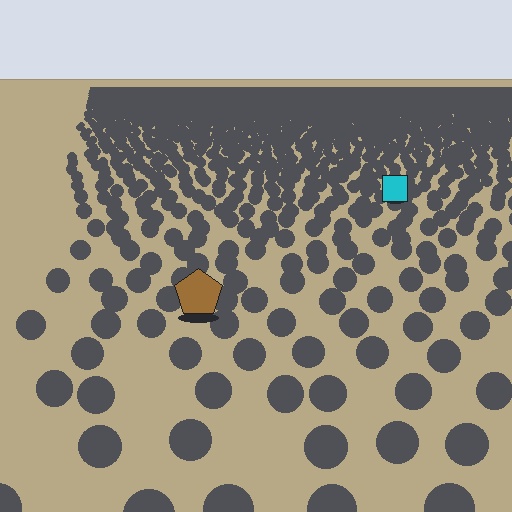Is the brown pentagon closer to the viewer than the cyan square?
Yes. The brown pentagon is closer — you can tell from the texture gradient: the ground texture is coarser near it.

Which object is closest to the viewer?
The brown pentagon is closest. The texture marks near it are larger and more spread out.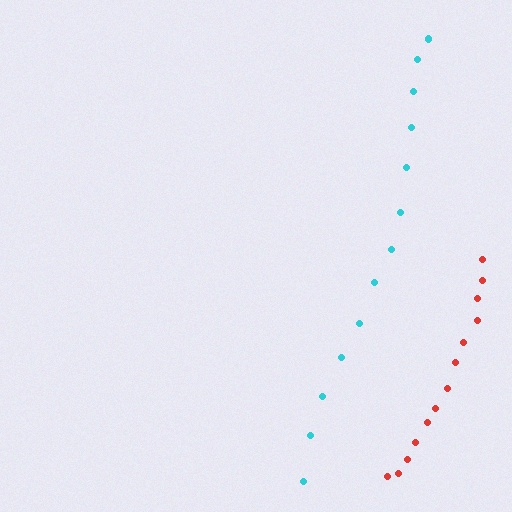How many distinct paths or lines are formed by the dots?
There are 2 distinct paths.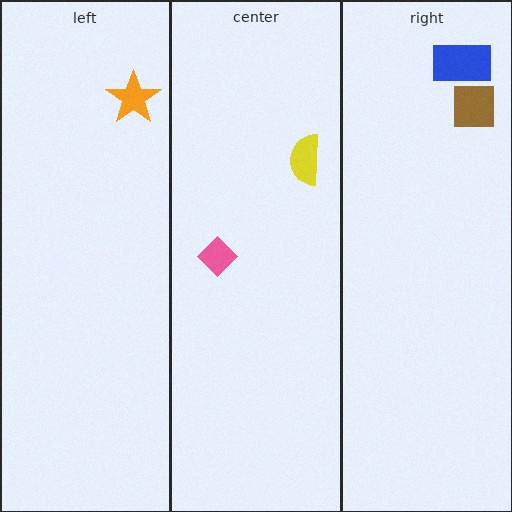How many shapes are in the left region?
1.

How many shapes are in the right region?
2.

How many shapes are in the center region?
2.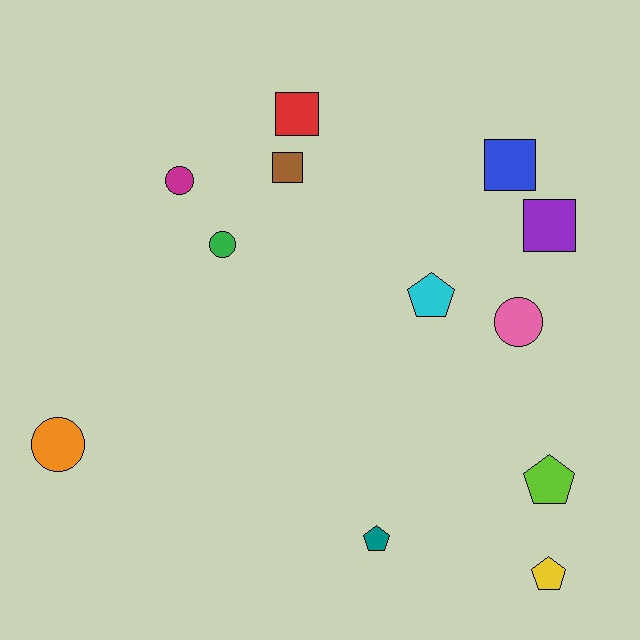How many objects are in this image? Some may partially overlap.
There are 12 objects.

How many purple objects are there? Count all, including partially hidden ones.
There is 1 purple object.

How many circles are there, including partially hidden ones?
There are 4 circles.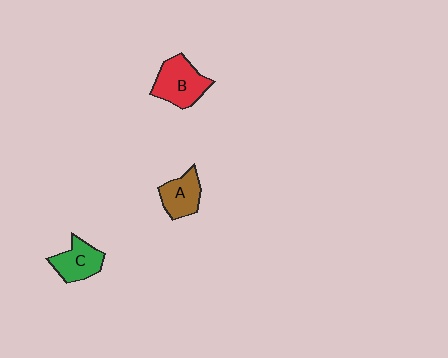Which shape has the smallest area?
Shape A (brown).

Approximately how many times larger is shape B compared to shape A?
Approximately 1.3 times.